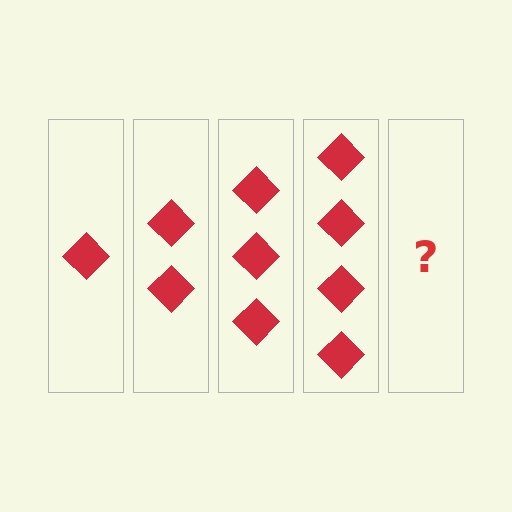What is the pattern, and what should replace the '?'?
The pattern is that each step adds one more diamond. The '?' should be 5 diamonds.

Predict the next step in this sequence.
The next step is 5 diamonds.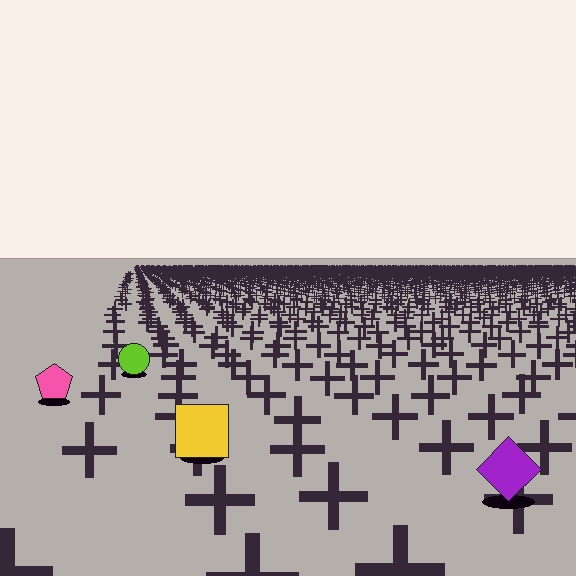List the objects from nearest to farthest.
From nearest to farthest: the purple diamond, the yellow square, the pink pentagon, the lime circle.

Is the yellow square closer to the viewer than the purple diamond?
No. The purple diamond is closer — you can tell from the texture gradient: the ground texture is coarser near it.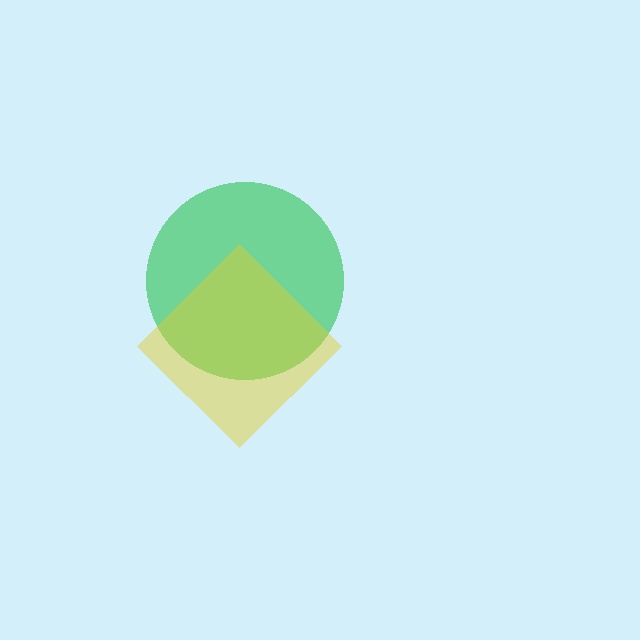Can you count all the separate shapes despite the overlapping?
Yes, there are 2 separate shapes.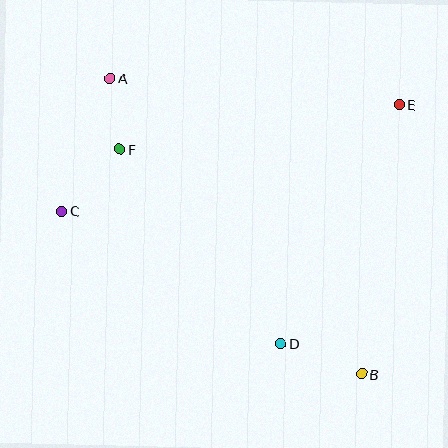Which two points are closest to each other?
Points A and F are closest to each other.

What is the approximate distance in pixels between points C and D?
The distance between C and D is approximately 256 pixels.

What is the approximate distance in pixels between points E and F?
The distance between E and F is approximately 283 pixels.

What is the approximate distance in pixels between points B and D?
The distance between B and D is approximately 87 pixels.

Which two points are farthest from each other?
Points A and B are farthest from each other.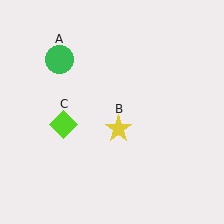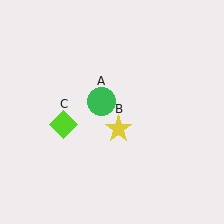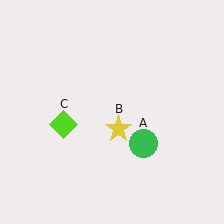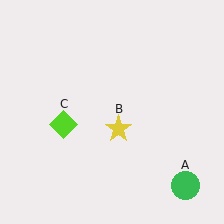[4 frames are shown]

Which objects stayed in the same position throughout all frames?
Yellow star (object B) and lime diamond (object C) remained stationary.